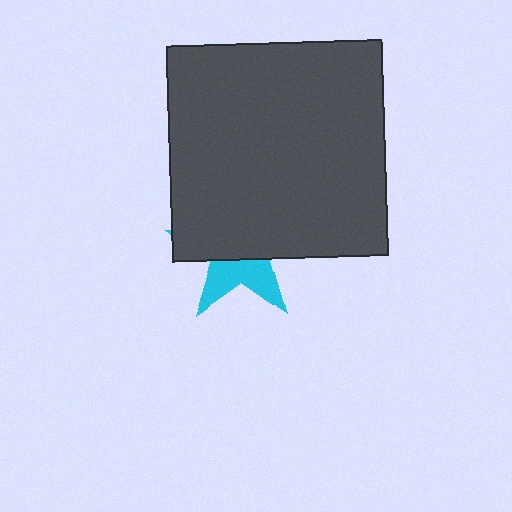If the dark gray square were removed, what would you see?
You would see the complete cyan star.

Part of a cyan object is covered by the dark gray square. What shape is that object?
It is a star.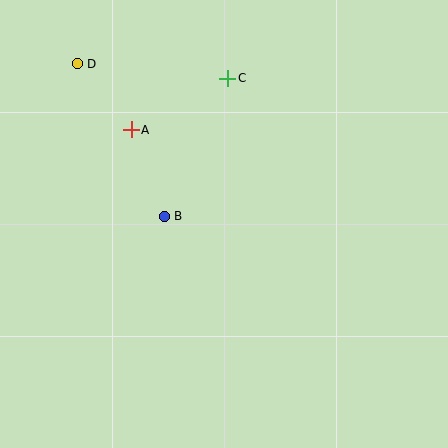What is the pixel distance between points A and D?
The distance between A and D is 85 pixels.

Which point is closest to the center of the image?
Point B at (164, 216) is closest to the center.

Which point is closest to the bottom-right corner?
Point B is closest to the bottom-right corner.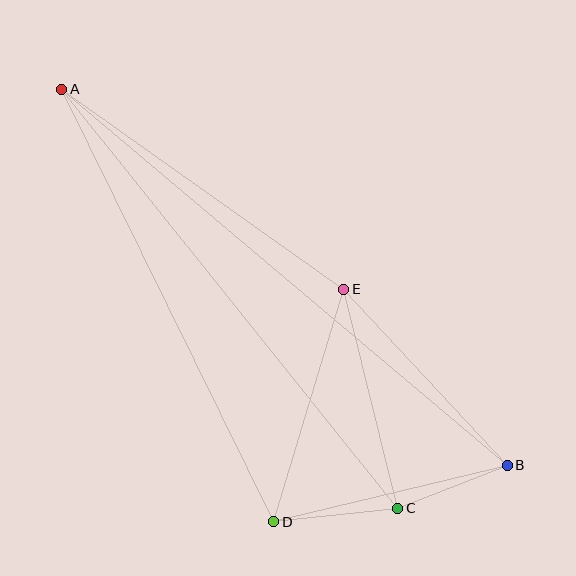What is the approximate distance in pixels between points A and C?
The distance between A and C is approximately 537 pixels.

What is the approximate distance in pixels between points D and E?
The distance between D and E is approximately 243 pixels.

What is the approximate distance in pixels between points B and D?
The distance between B and D is approximately 240 pixels.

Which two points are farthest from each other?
Points A and B are farthest from each other.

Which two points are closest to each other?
Points B and C are closest to each other.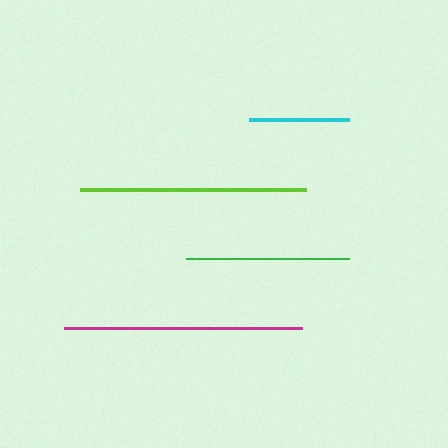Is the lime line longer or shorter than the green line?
The lime line is longer than the green line.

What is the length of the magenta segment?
The magenta segment is approximately 238 pixels long.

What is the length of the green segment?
The green segment is approximately 162 pixels long.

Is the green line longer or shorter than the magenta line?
The magenta line is longer than the green line.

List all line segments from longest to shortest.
From longest to shortest: magenta, lime, green, cyan.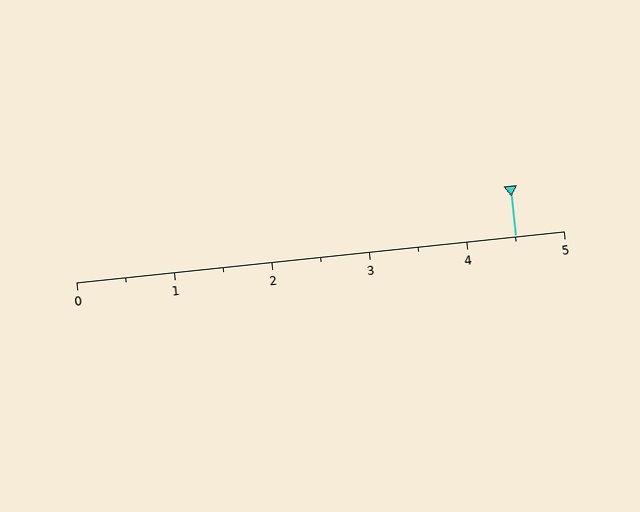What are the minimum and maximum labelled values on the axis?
The axis runs from 0 to 5.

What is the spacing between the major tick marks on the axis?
The major ticks are spaced 1 apart.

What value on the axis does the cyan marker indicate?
The marker indicates approximately 4.5.